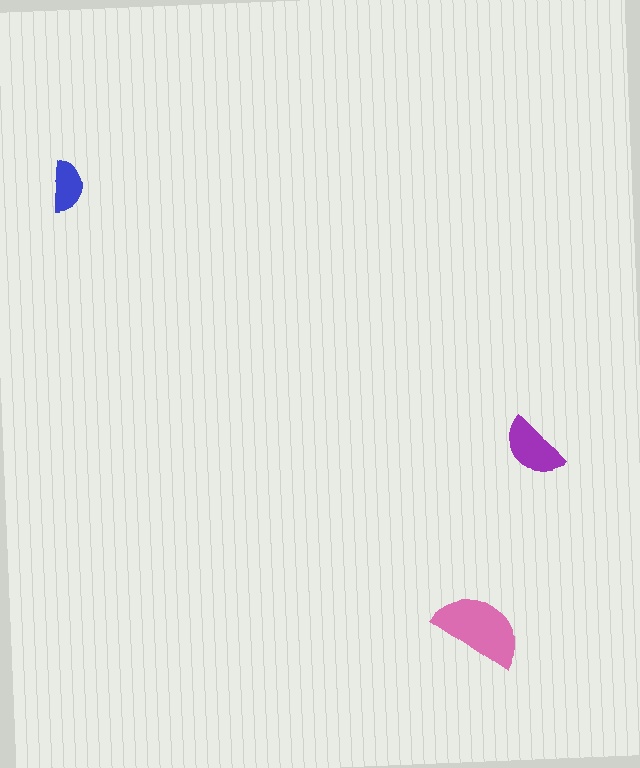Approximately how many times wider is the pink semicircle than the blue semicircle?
About 2 times wider.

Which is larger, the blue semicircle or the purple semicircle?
The purple one.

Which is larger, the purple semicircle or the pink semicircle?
The pink one.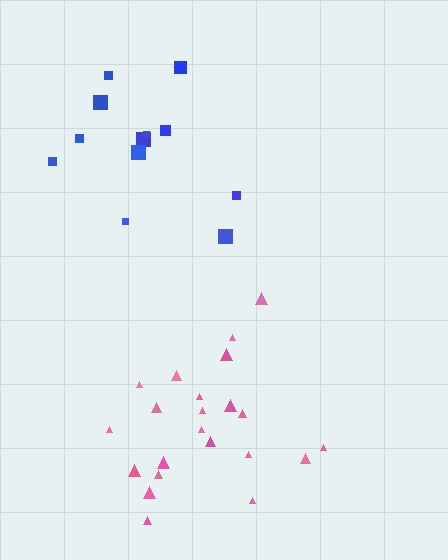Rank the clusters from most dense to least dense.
blue, pink.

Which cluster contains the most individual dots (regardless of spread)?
Pink (22).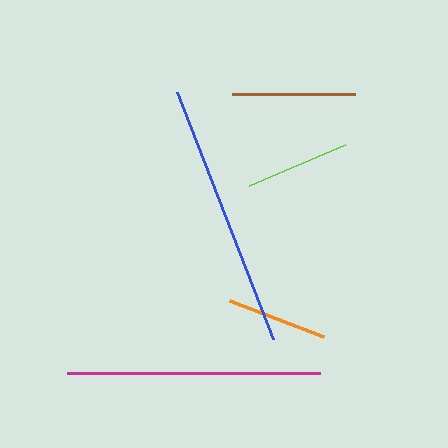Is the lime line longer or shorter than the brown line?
The brown line is longer than the lime line.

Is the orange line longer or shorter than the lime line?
The lime line is longer than the orange line.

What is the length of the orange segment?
The orange segment is approximately 101 pixels long.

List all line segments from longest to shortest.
From longest to shortest: blue, magenta, brown, lime, orange.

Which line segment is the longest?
The blue line is the longest at approximately 265 pixels.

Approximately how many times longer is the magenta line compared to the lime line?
The magenta line is approximately 2.4 times the length of the lime line.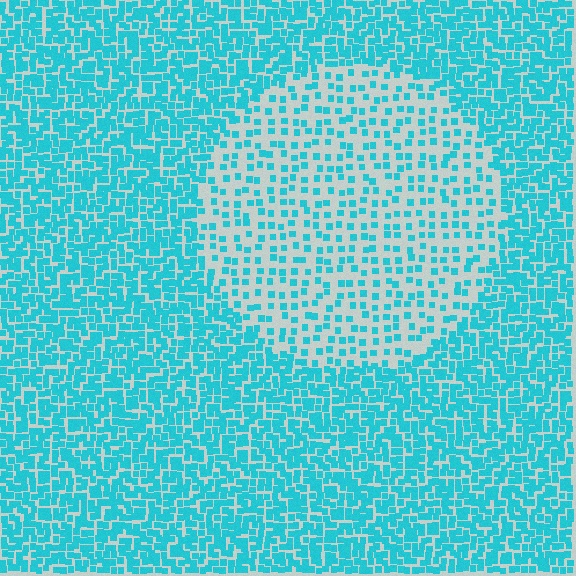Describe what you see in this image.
The image contains small cyan elements arranged at two different densities. A circle-shaped region is visible where the elements are less densely packed than the surrounding area.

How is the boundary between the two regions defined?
The boundary is defined by a change in element density (approximately 2.5x ratio). All elements are the same color, size, and shape.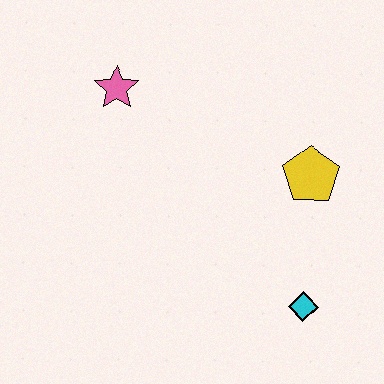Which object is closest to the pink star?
The yellow pentagon is closest to the pink star.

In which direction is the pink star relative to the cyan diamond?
The pink star is above the cyan diamond.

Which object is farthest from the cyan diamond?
The pink star is farthest from the cyan diamond.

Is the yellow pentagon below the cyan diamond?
No